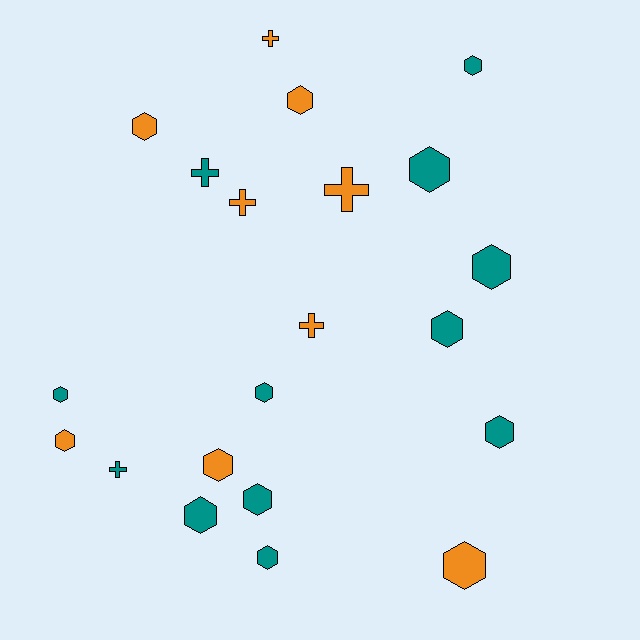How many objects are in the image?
There are 21 objects.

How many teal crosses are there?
There are 2 teal crosses.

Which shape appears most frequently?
Hexagon, with 15 objects.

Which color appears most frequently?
Teal, with 12 objects.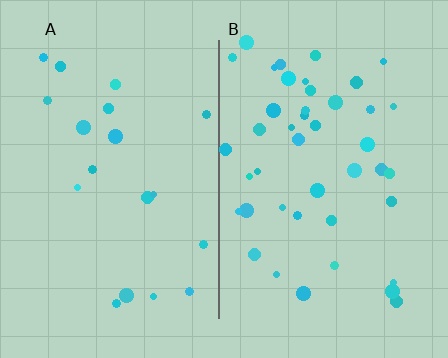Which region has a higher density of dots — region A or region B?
B (the right).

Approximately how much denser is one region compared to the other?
Approximately 2.3× — region B over region A.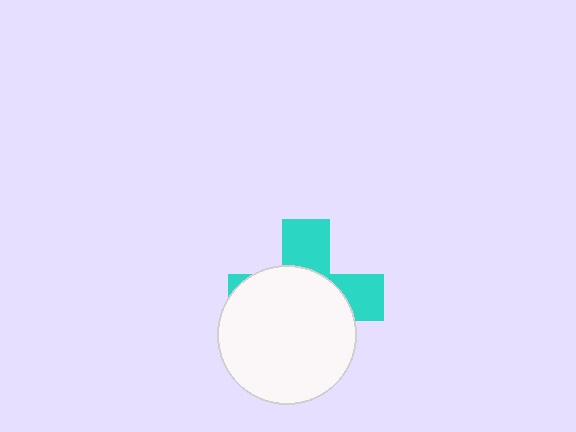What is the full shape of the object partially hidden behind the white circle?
The partially hidden object is a cyan cross.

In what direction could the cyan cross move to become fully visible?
The cyan cross could move up. That would shift it out from behind the white circle entirely.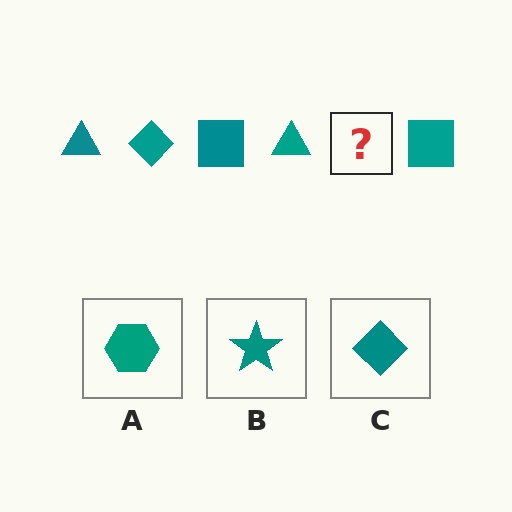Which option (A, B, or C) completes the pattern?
C.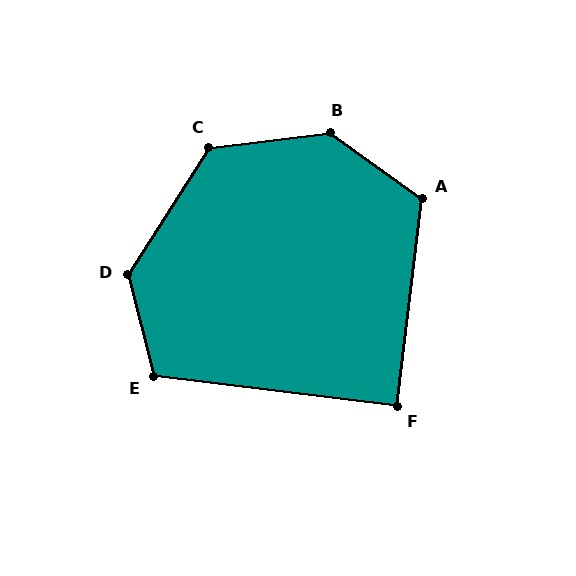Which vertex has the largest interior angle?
B, at approximately 137 degrees.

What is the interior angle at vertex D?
Approximately 133 degrees (obtuse).